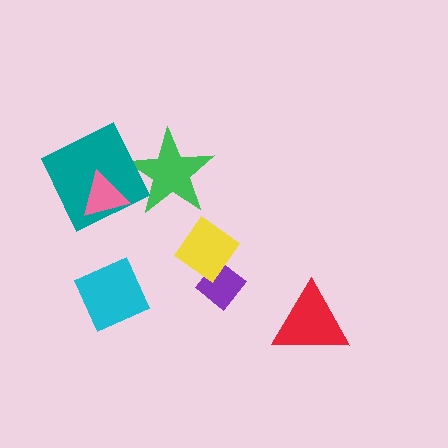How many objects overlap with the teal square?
2 objects overlap with the teal square.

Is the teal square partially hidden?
Yes, it is partially covered by another shape.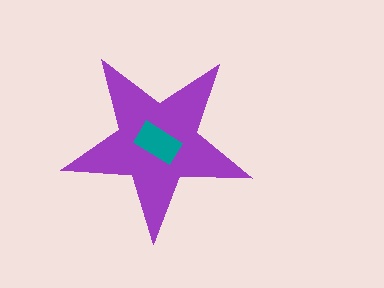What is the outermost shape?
The purple star.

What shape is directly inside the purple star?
The teal rectangle.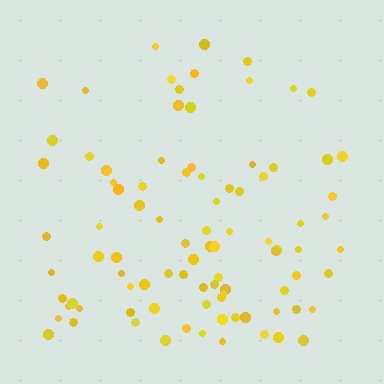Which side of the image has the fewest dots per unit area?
The top.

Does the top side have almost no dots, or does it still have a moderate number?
Still a moderate number, just noticeably fewer than the bottom.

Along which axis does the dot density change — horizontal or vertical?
Vertical.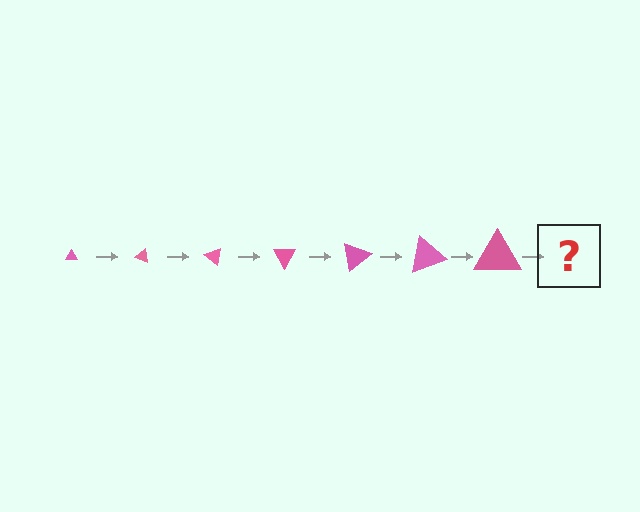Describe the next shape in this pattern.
It should be a triangle, larger than the previous one and rotated 140 degrees from the start.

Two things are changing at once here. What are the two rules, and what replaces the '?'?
The two rules are that the triangle grows larger each step and it rotates 20 degrees each step. The '?' should be a triangle, larger than the previous one and rotated 140 degrees from the start.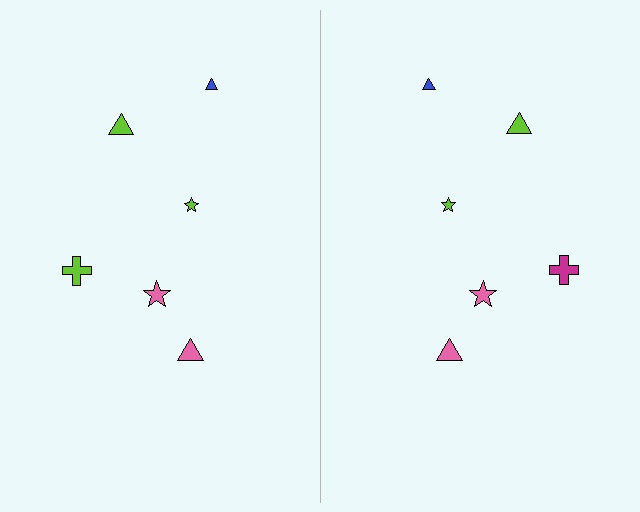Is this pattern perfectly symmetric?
No, the pattern is not perfectly symmetric. The magenta cross on the right side breaks the symmetry — its mirror counterpart is lime.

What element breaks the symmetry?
The magenta cross on the right side breaks the symmetry — its mirror counterpart is lime.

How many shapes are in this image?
There are 12 shapes in this image.